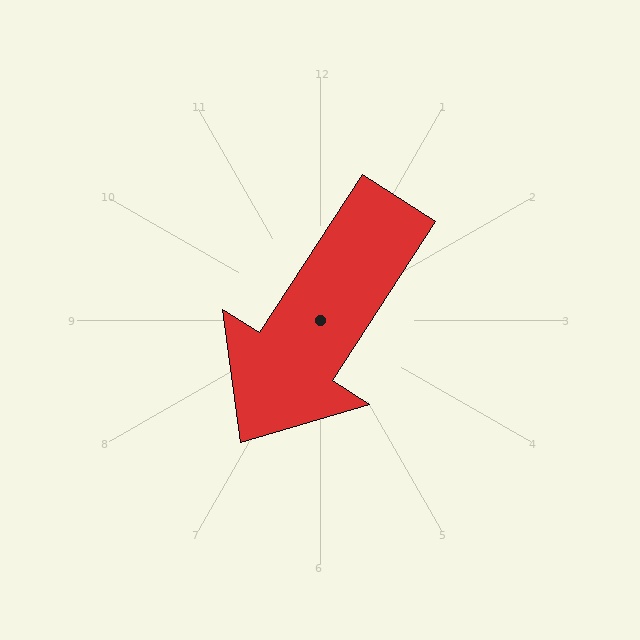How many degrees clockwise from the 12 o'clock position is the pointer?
Approximately 213 degrees.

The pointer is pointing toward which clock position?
Roughly 7 o'clock.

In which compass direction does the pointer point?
Southwest.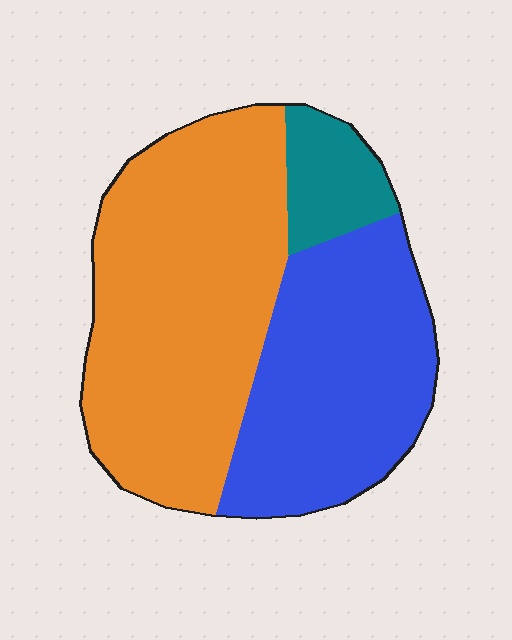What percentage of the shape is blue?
Blue covers 37% of the shape.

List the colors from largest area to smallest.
From largest to smallest: orange, blue, teal.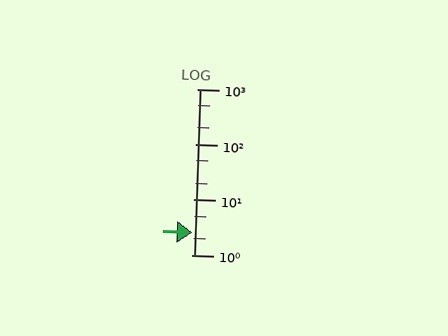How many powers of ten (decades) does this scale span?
The scale spans 3 decades, from 1 to 1000.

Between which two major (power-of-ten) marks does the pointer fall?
The pointer is between 1 and 10.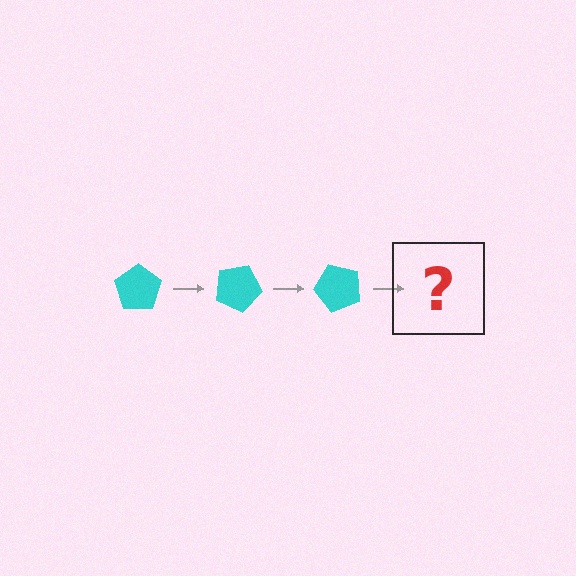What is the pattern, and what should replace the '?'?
The pattern is that the pentagon rotates 25 degrees each step. The '?' should be a cyan pentagon rotated 75 degrees.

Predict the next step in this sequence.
The next step is a cyan pentagon rotated 75 degrees.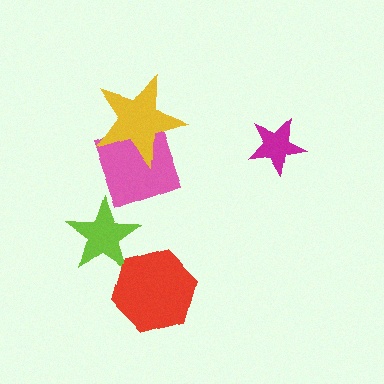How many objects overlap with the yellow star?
1 object overlaps with the yellow star.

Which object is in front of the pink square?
The yellow star is in front of the pink square.